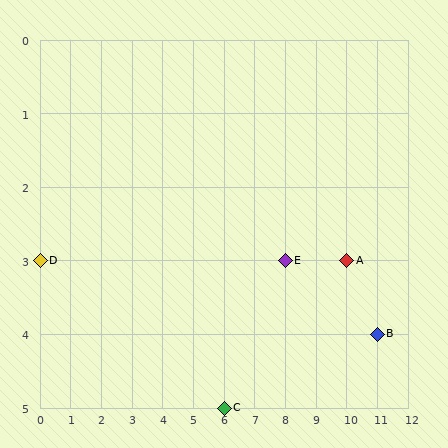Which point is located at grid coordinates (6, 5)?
Point C is at (6, 5).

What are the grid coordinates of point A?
Point A is at grid coordinates (10, 3).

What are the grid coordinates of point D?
Point D is at grid coordinates (0, 3).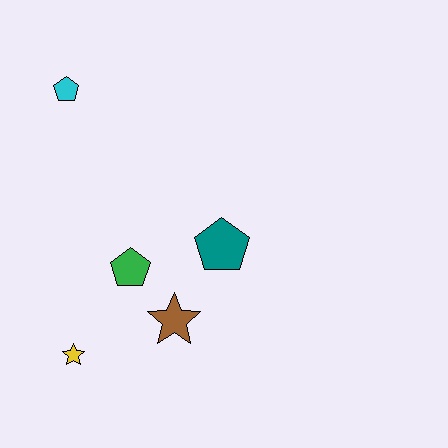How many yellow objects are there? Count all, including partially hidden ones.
There is 1 yellow object.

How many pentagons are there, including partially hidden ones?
There are 3 pentagons.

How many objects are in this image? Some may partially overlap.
There are 5 objects.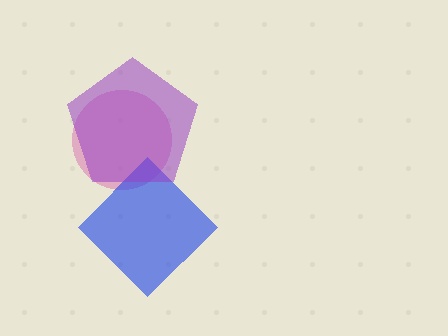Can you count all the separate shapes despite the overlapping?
Yes, there are 3 separate shapes.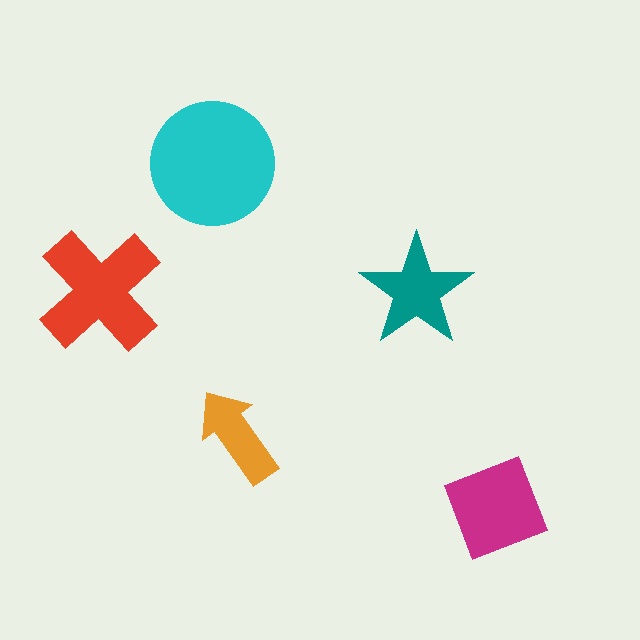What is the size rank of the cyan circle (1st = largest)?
1st.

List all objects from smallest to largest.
The orange arrow, the teal star, the magenta diamond, the red cross, the cyan circle.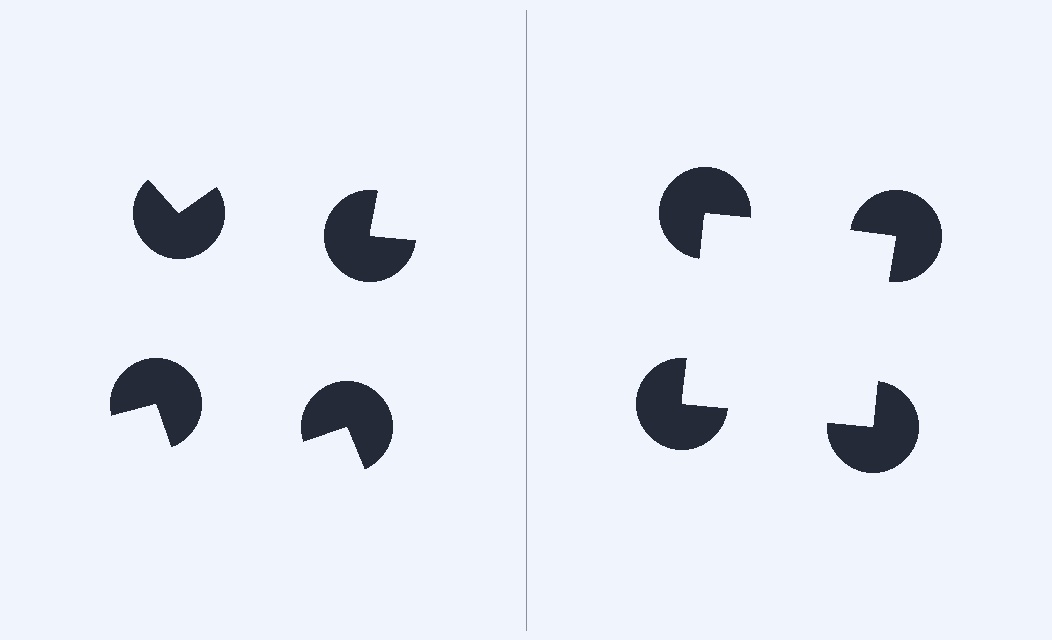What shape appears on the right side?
An illusory square.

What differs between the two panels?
The pac-man discs are positioned identically on both sides; only the wedge orientations differ. On the right they align to a square; on the left they are misaligned.